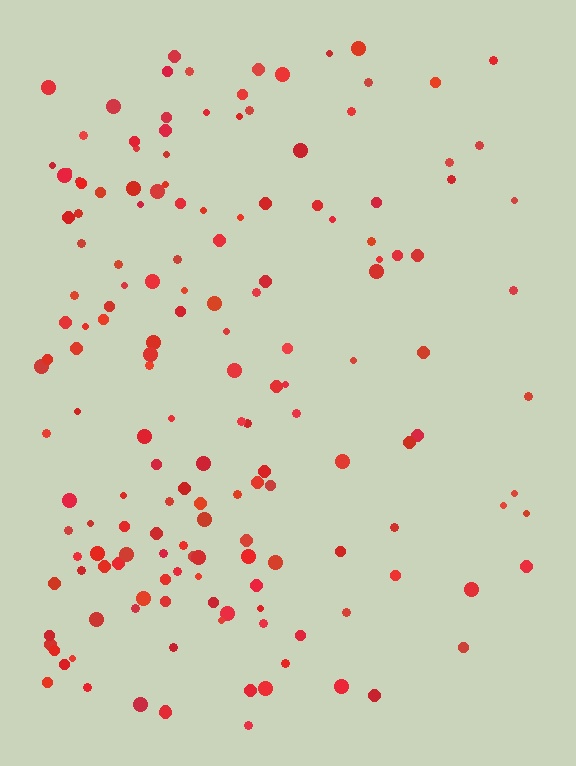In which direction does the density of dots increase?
From right to left, with the left side densest.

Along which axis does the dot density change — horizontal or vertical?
Horizontal.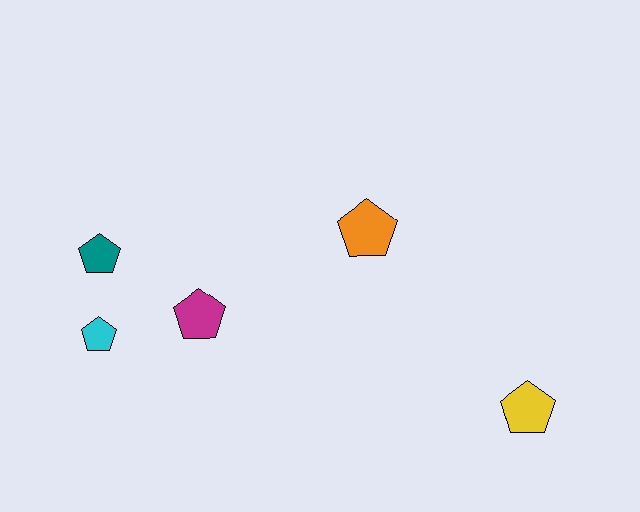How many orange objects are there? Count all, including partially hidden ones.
There is 1 orange object.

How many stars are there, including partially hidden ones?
There are no stars.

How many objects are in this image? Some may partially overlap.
There are 5 objects.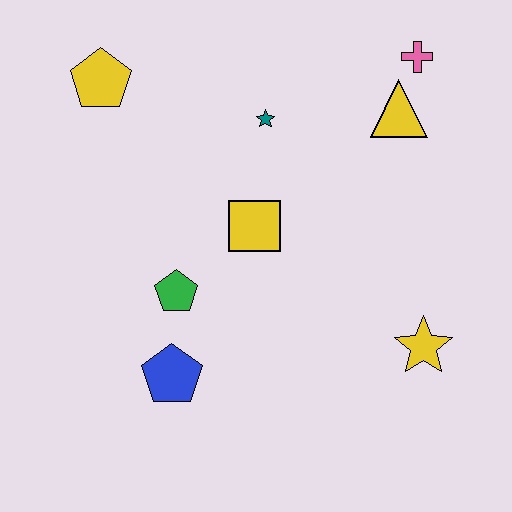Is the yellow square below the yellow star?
No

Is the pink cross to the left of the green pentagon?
No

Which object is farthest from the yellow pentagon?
The yellow star is farthest from the yellow pentagon.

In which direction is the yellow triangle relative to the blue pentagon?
The yellow triangle is above the blue pentagon.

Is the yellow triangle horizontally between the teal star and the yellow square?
No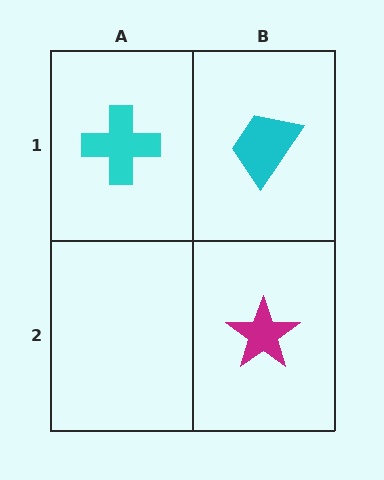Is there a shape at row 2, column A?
No, that cell is empty.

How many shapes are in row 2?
1 shape.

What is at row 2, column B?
A magenta star.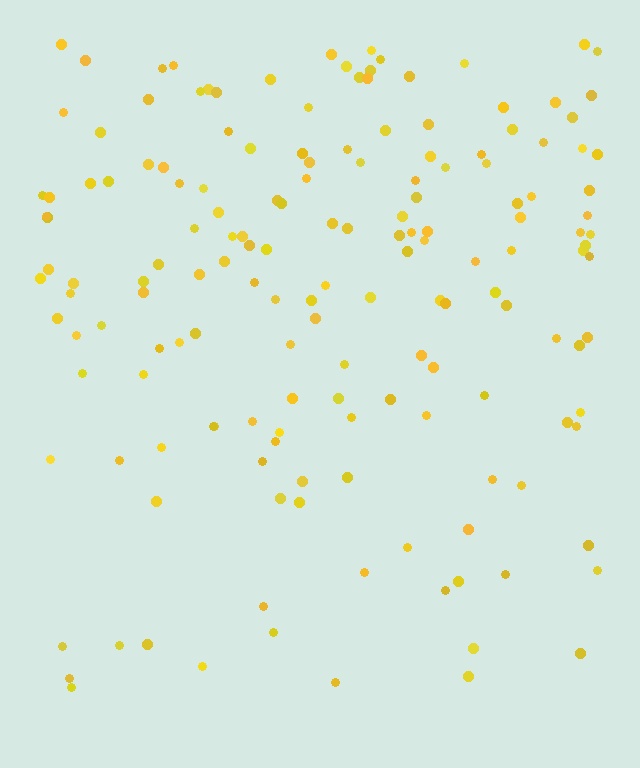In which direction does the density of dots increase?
From bottom to top, with the top side densest.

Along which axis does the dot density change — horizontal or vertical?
Vertical.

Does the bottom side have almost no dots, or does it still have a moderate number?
Still a moderate number, just noticeably fewer than the top.